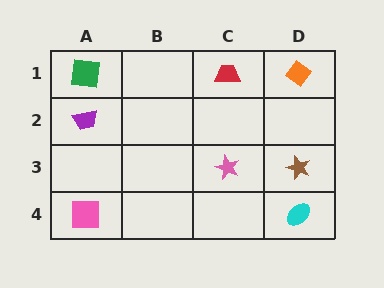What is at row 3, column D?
A brown star.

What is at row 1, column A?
A green square.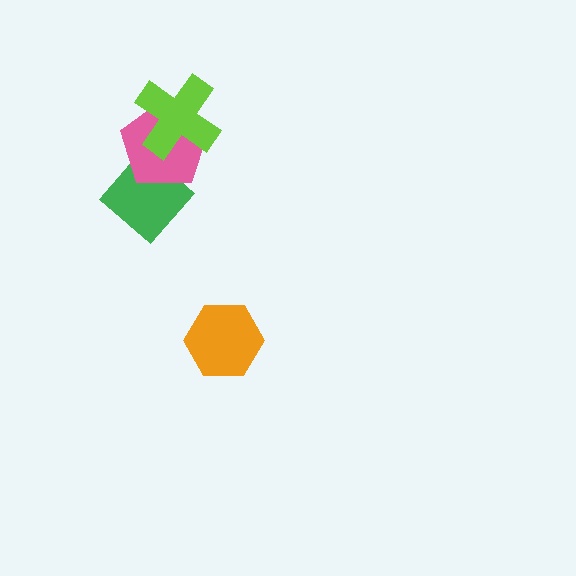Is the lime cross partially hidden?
No, no other shape covers it.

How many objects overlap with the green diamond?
1 object overlaps with the green diamond.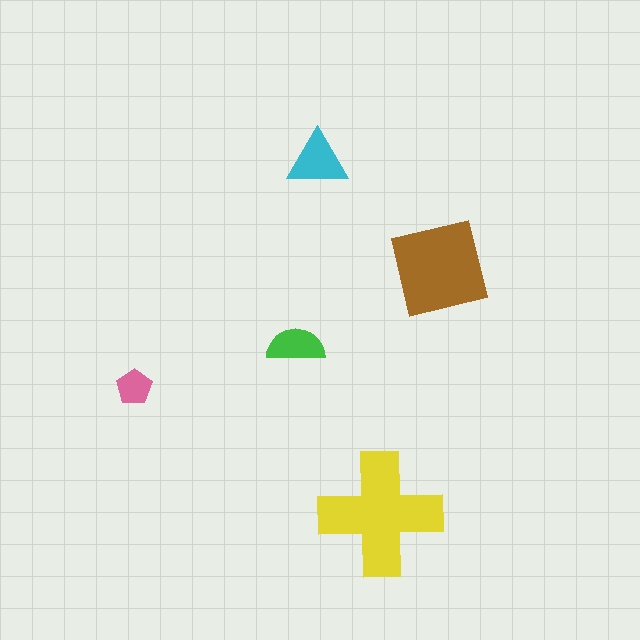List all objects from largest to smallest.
The yellow cross, the brown square, the cyan triangle, the green semicircle, the pink pentagon.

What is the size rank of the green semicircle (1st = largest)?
4th.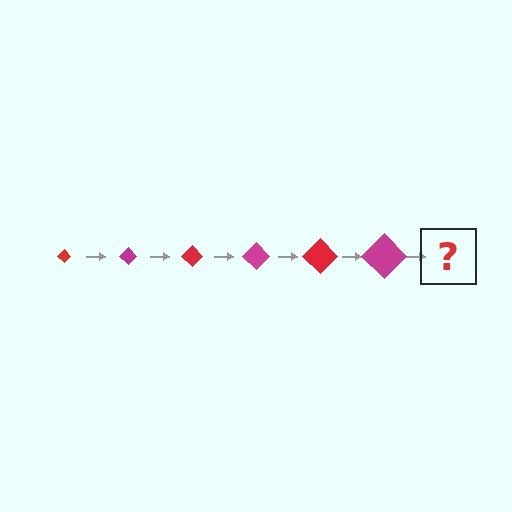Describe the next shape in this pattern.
It should be a red diamond, larger than the previous one.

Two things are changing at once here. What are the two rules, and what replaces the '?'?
The two rules are that the diamond grows larger each step and the color cycles through red and magenta. The '?' should be a red diamond, larger than the previous one.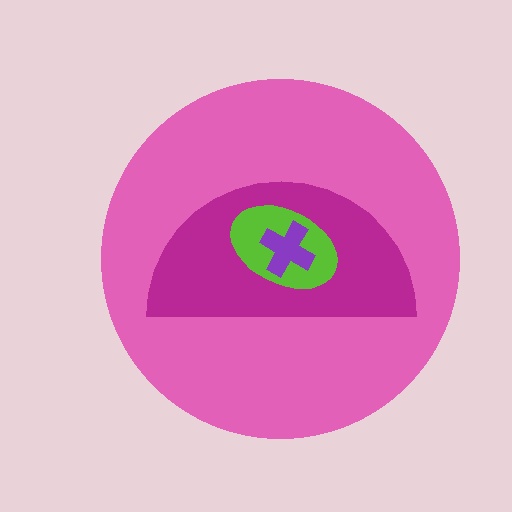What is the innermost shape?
The purple cross.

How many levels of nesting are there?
4.